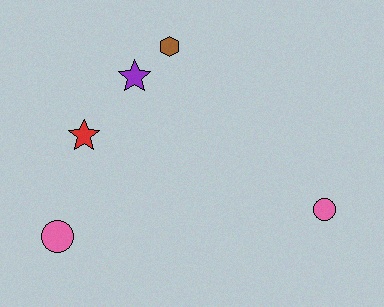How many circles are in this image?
There are 2 circles.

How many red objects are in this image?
There is 1 red object.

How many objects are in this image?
There are 5 objects.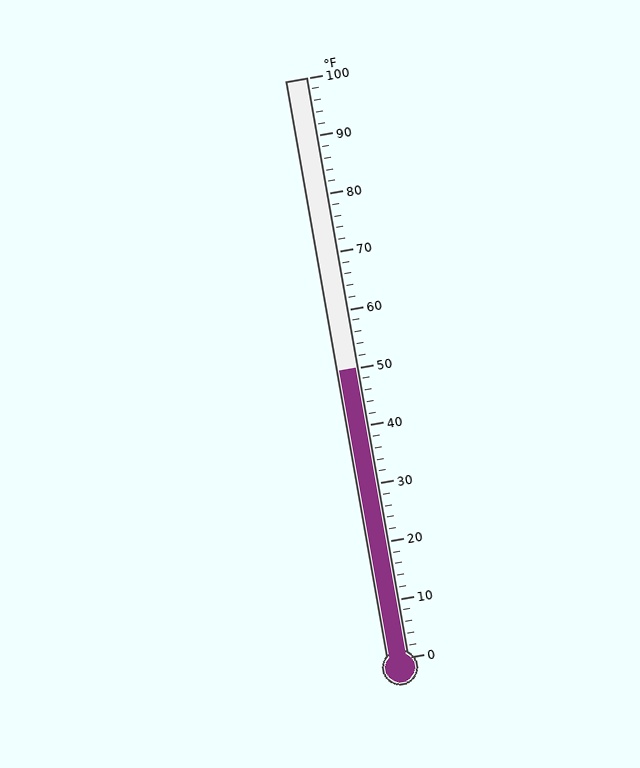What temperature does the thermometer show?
The thermometer shows approximately 50°F.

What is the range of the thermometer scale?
The thermometer scale ranges from 0°F to 100°F.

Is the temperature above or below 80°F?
The temperature is below 80°F.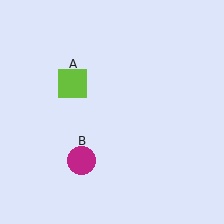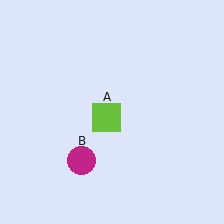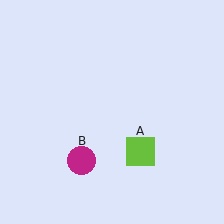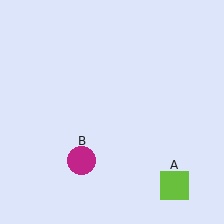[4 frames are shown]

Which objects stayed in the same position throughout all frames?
Magenta circle (object B) remained stationary.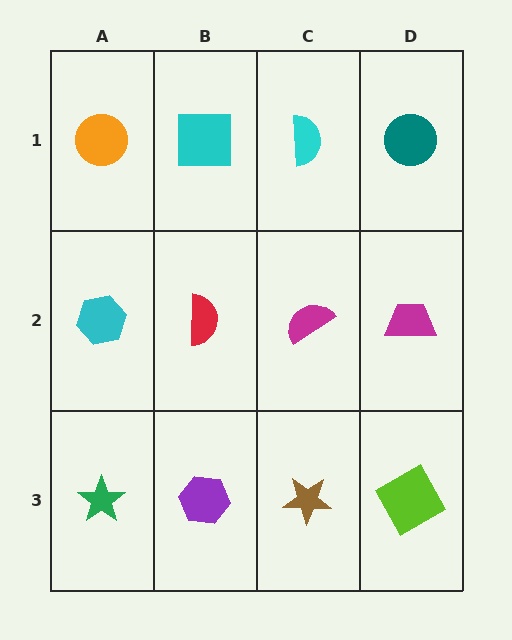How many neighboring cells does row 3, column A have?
2.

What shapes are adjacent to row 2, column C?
A cyan semicircle (row 1, column C), a brown star (row 3, column C), a red semicircle (row 2, column B), a magenta trapezoid (row 2, column D).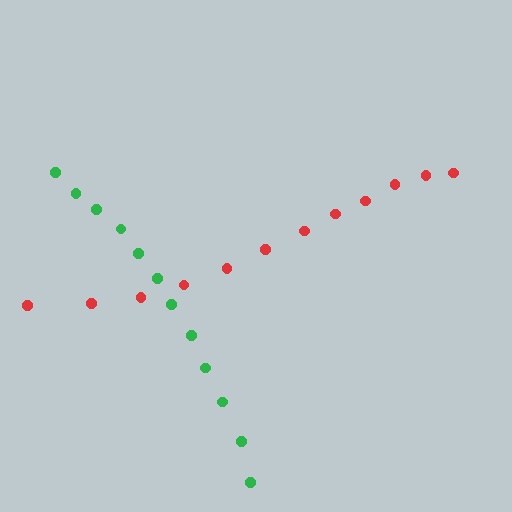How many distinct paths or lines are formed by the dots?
There are 2 distinct paths.